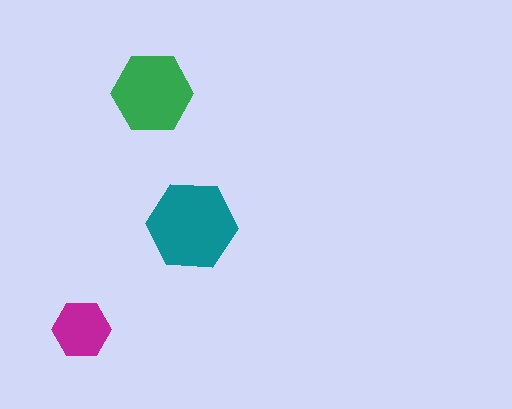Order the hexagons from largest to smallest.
the teal one, the green one, the magenta one.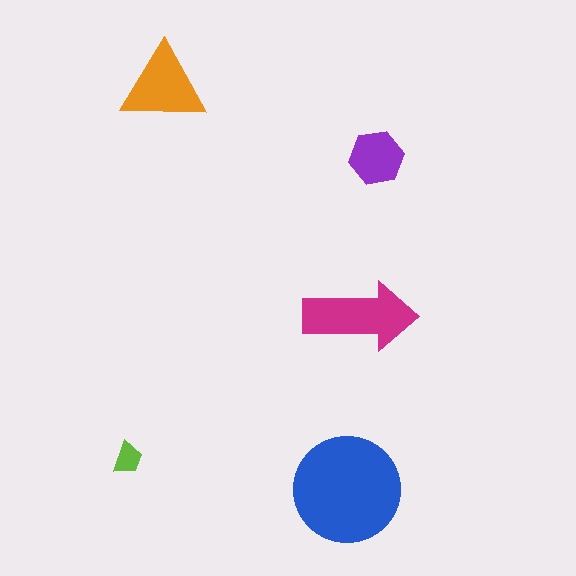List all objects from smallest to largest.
The lime trapezoid, the purple hexagon, the orange triangle, the magenta arrow, the blue circle.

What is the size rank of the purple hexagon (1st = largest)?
4th.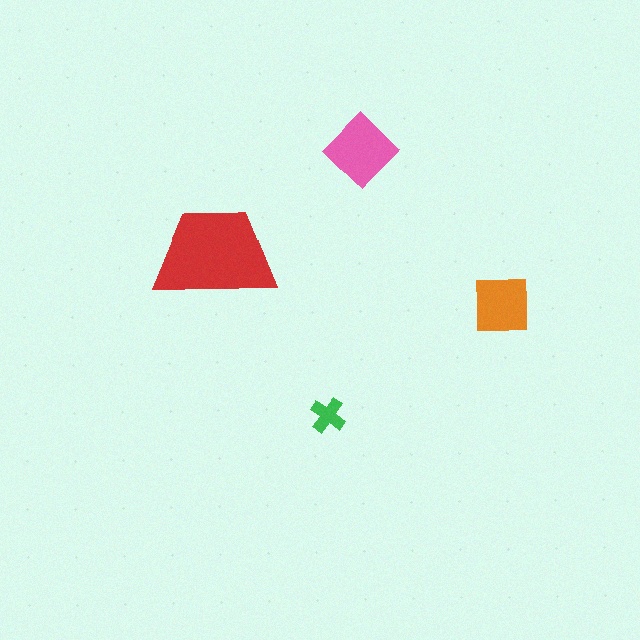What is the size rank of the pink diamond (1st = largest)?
2nd.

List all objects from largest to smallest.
The red trapezoid, the pink diamond, the orange square, the green cross.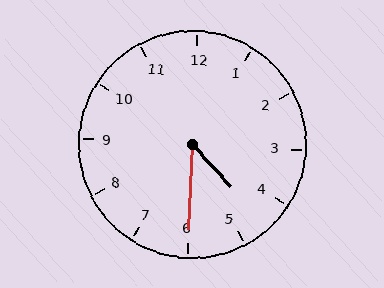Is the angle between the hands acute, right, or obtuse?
It is acute.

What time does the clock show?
4:30.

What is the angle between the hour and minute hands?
Approximately 45 degrees.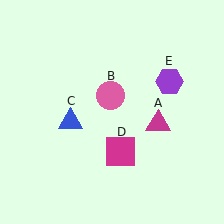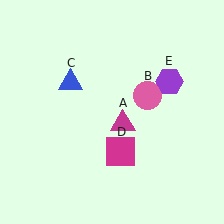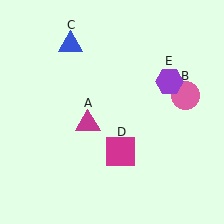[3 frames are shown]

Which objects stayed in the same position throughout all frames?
Magenta square (object D) and purple hexagon (object E) remained stationary.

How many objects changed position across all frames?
3 objects changed position: magenta triangle (object A), pink circle (object B), blue triangle (object C).